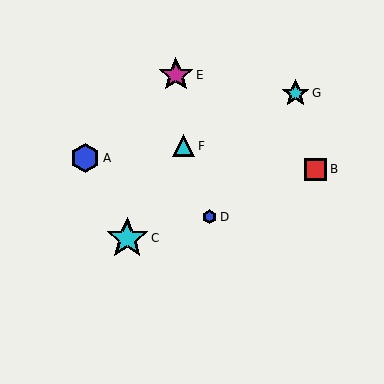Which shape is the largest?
The cyan star (labeled C) is the largest.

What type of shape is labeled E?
Shape E is a magenta star.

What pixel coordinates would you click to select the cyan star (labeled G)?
Click at (296, 93) to select the cyan star G.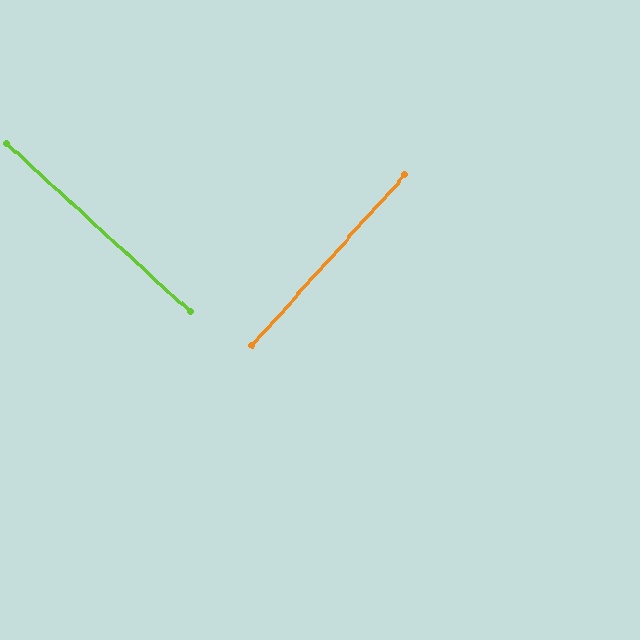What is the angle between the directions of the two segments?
Approximately 89 degrees.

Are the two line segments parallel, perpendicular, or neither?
Perpendicular — they meet at approximately 89°.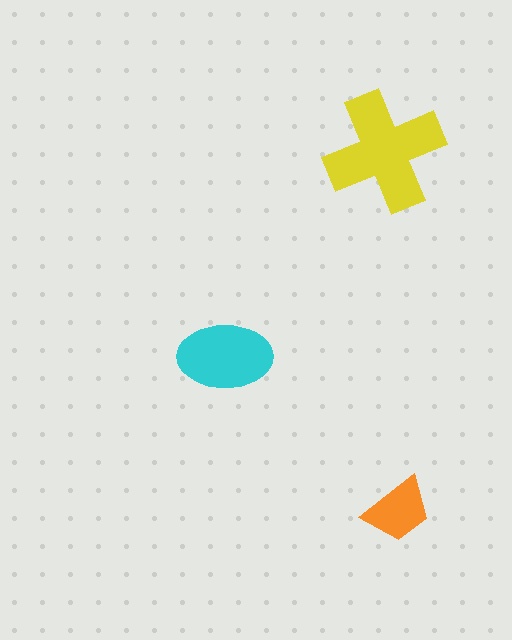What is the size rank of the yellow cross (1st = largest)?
1st.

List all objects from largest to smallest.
The yellow cross, the cyan ellipse, the orange trapezoid.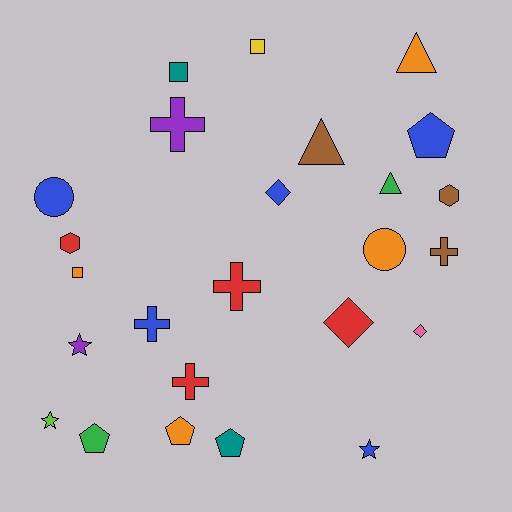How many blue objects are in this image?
There are 5 blue objects.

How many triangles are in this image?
There are 3 triangles.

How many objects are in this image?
There are 25 objects.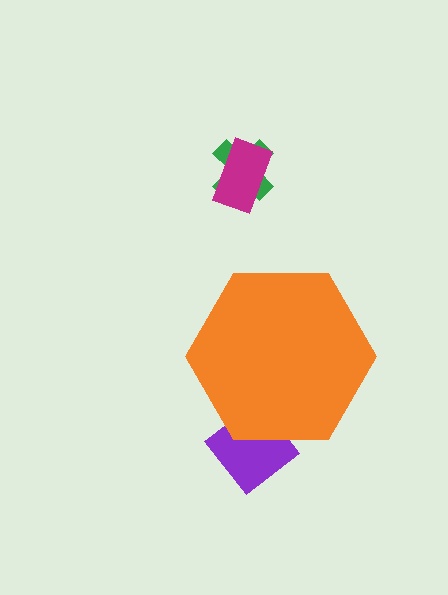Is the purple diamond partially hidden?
Yes, the purple diamond is partially hidden behind the orange hexagon.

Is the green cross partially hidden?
No, the green cross is fully visible.